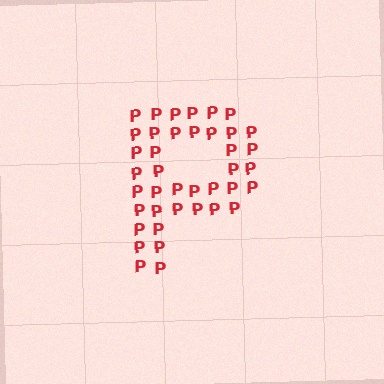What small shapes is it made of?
It is made of small letter P's.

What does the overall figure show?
The overall figure shows the letter P.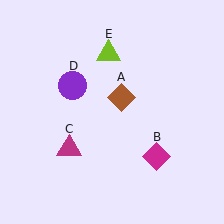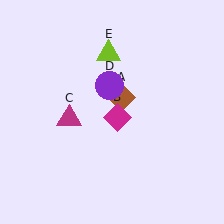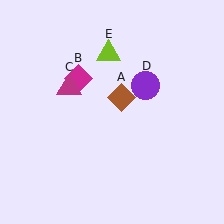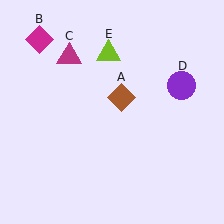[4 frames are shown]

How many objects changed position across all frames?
3 objects changed position: magenta diamond (object B), magenta triangle (object C), purple circle (object D).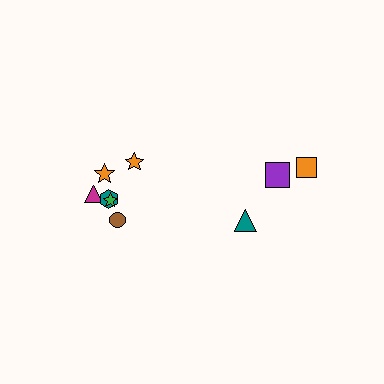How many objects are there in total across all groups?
There are 9 objects.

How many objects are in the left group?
There are 6 objects.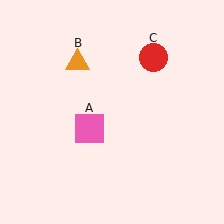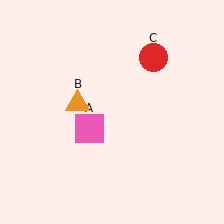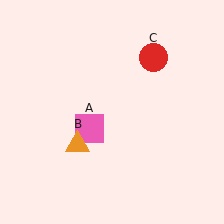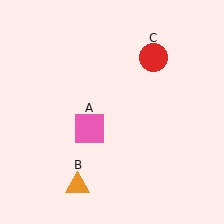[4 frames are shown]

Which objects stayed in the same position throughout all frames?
Pink square (object A) and red circle (object C) remained stationary.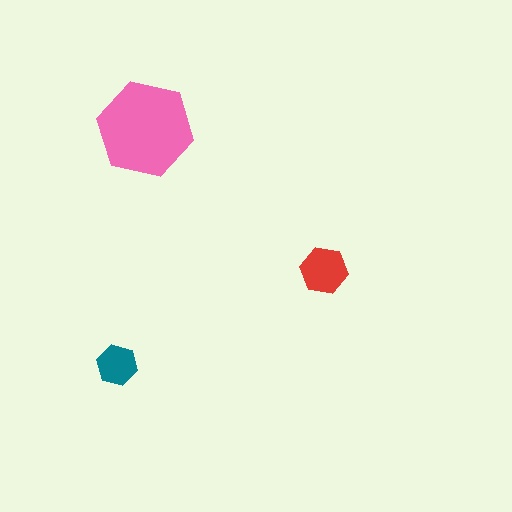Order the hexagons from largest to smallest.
the pink one, the red one, the teal one.